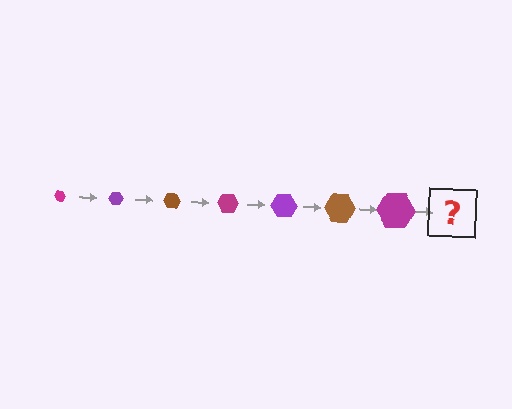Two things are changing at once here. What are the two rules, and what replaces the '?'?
The two rules are that the hexagon grows larger each step and the color cycles through magenta, purple, and brown. The '?' should be a purple hexagon, larger than the previous one.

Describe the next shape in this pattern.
It should be a purple hexagon, larger than the previous one.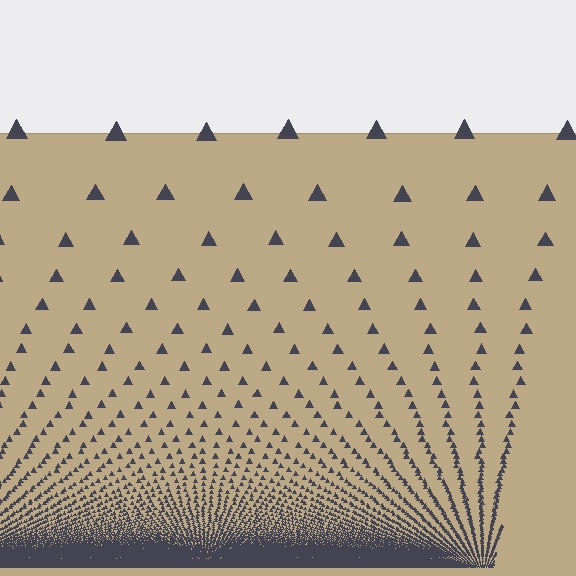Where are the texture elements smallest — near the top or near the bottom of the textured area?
Near the bottom.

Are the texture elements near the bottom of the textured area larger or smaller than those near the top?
Smaller. The gradient is inverted — elements near the bottom are smaller and denser.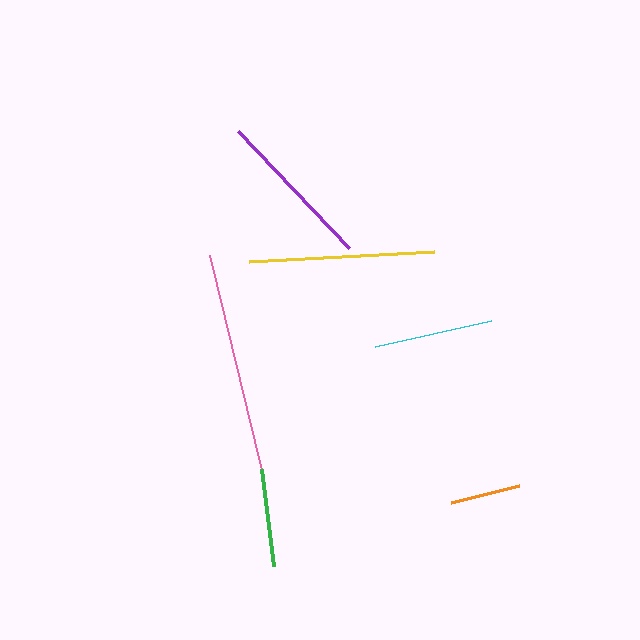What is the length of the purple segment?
The purple segment is approximately 162 pixels long.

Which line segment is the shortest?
The orange line is the shortest at approximately 71 pixels.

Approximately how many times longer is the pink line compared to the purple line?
The pink line is approximately 1.4 times the length of the purple line.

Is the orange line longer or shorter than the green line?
The green line is longer than the orange line.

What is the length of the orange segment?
The orange segment is approximately 71 pixels long.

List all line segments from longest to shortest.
From longest to shortest: pink, yellow, purple, cyan, green, orange.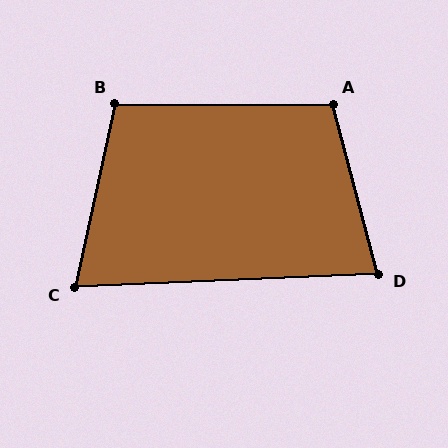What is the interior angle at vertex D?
Approximately 78 degrees (acute).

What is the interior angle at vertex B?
Approximately 102 degrees (obtuse).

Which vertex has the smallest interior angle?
C, at approximately 75 degrees.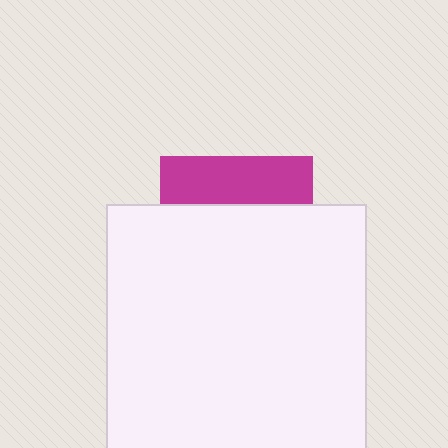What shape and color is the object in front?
The object in front is a white square.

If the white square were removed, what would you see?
You would see the complete magenta square.